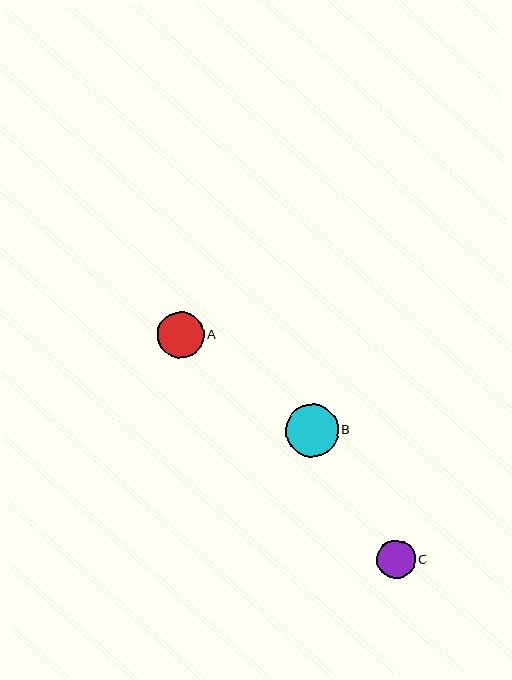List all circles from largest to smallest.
From largest to smallest: B, A, C.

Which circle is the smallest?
Circle C is the smallest with a size of approximately 39 pixels.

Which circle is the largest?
Circle B is the largest with a size of approximately 53 pixels.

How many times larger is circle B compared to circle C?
Circle B is approximately 1.4 times the size of circle C.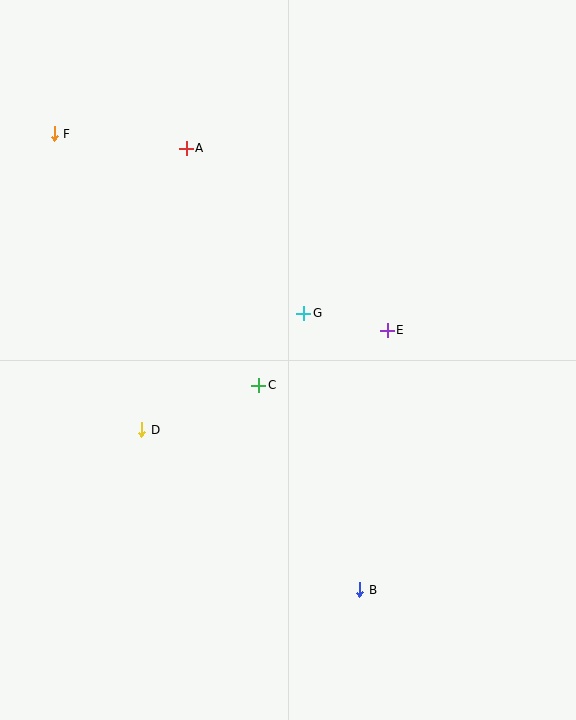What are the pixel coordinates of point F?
Point F is at (54, 134).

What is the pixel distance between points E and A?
The distance between E and A is 271 pixels.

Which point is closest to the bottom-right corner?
Point B is closest to the bottom-right corner.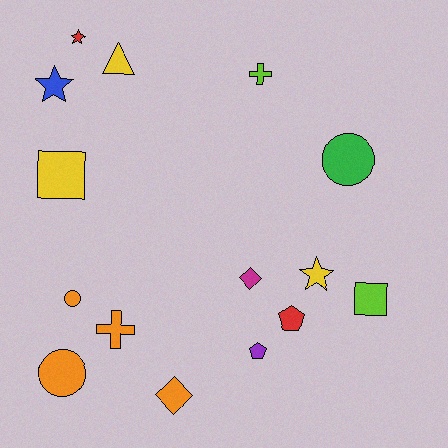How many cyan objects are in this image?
There are no cyan objects.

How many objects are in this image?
There are 15 objects.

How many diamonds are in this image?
There are 2 diamonds.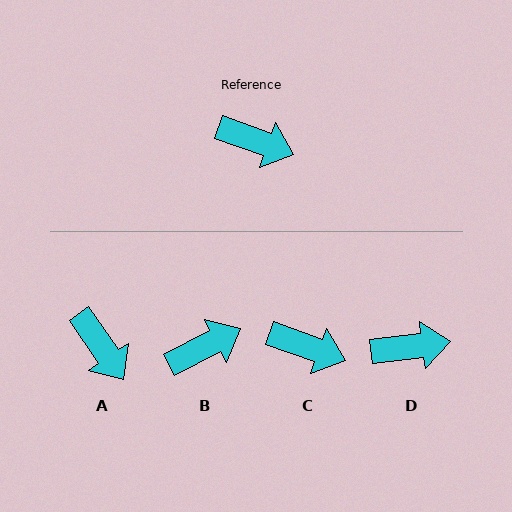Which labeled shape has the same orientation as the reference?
C.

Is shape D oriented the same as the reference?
No, it is off by about 27 degrees.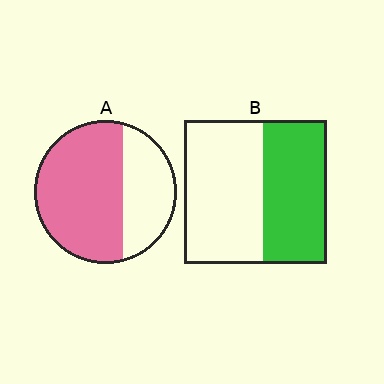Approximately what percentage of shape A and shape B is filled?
A is approximately 65% and B is approximately 45%.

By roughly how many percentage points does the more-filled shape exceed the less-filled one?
By roughly 20 percentage points (A over B).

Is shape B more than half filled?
No.